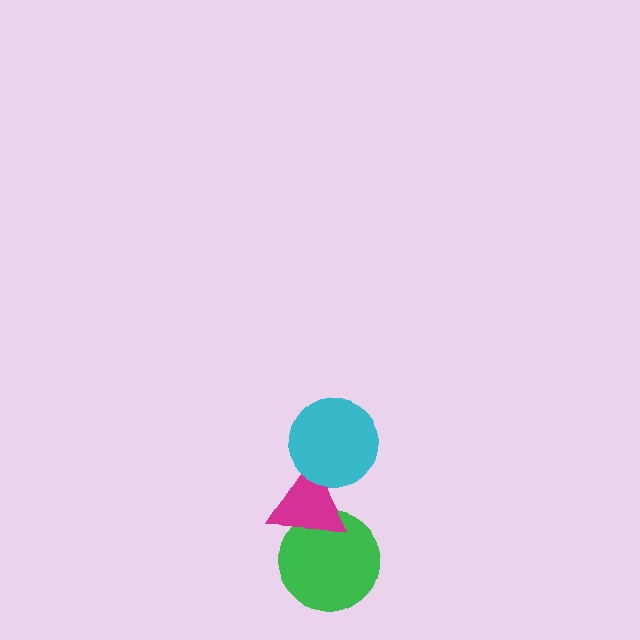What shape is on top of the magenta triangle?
The cyan circle is on top of the magenta triangle.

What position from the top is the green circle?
The green circle is 3rd from the top.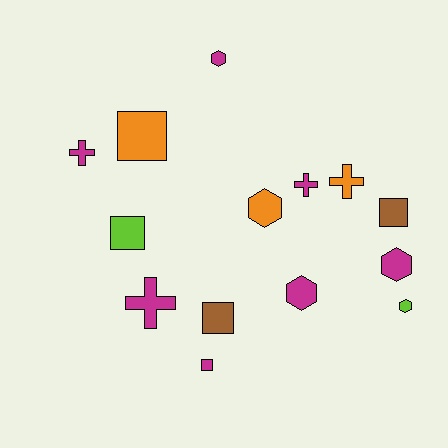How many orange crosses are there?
There is 1 orange cross.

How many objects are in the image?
There are 14 objects.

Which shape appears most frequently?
Square, with 5 objects.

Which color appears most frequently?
Magenta, with 7 objects.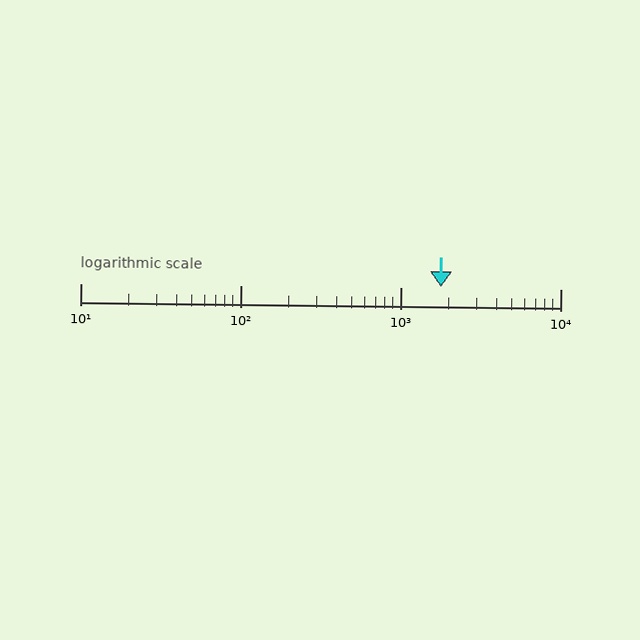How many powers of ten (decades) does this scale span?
The scale spans 3 decades, from 10 to 10000.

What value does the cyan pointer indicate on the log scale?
The pointer indicates approximately 1800.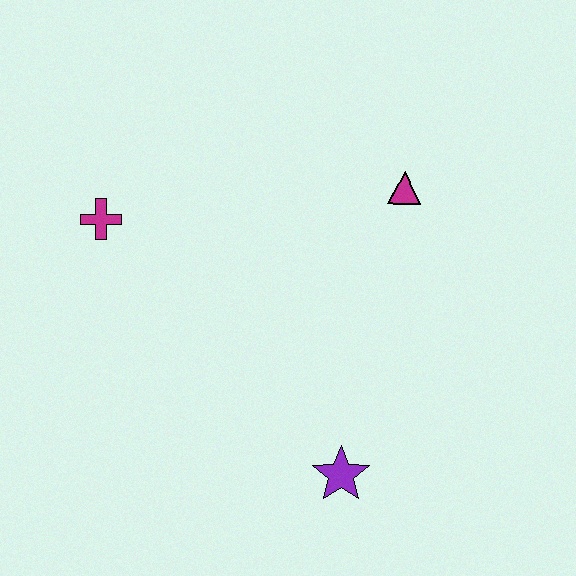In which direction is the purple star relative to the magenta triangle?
The purple star is below the magenta triangle.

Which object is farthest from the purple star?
The magenta cross is farthest from the purple star.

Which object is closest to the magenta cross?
The magenta triangle is closest to the magenta cross.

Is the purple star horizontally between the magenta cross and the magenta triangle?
Yes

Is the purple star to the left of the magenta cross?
No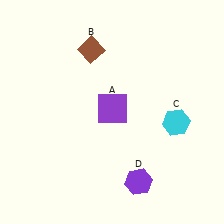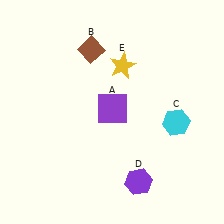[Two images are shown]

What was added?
A yellow star (E) was added in Image 2.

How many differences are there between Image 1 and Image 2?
There is 1 difference between the two images.